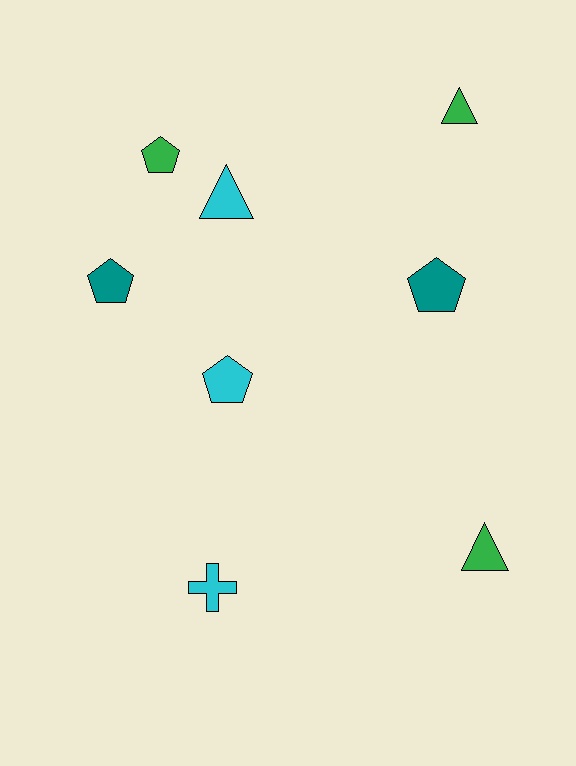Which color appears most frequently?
Green, with 3 objects.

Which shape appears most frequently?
Pentagon, with 4 objects.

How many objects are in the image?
There are 8 objects.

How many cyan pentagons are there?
There is 1 cyan pentagon.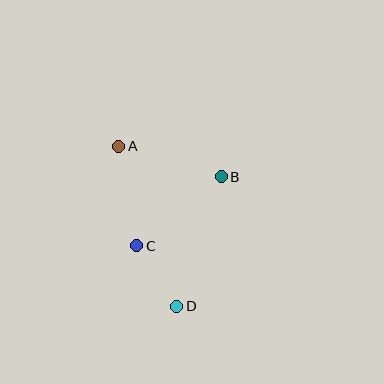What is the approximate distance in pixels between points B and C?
The distance between B and C is approximately 109 pixels.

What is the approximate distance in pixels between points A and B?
The distance between A and B is approximately 107 pixels.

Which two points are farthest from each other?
Points A and D are farthest from each other.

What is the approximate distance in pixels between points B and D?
The distance between B and D is approximately 137 pixels.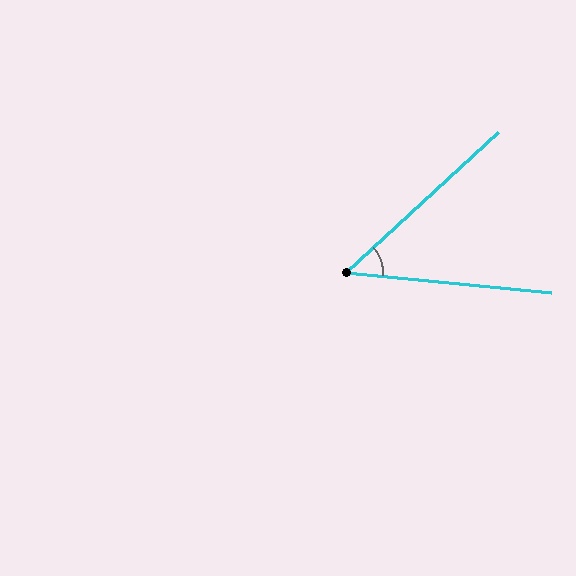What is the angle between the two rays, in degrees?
Approximately 48 degrees.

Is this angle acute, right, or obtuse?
It is acute.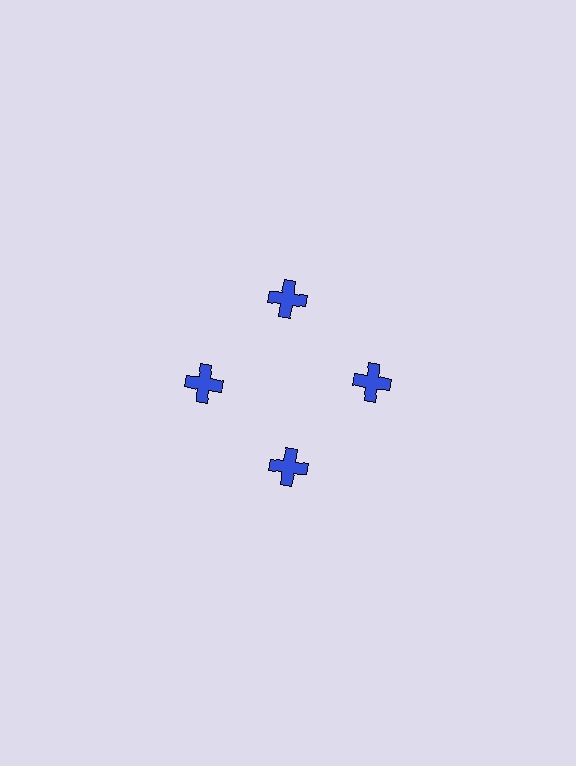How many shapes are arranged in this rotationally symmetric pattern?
There are 4 shapes, arranged in 4 groups of 1.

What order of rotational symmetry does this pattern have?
This pattern has 4-fold rotational symmetry.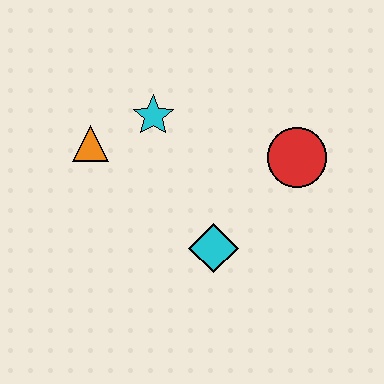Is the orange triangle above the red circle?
Yes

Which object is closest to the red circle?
The cyan diamond is closest to the red circle.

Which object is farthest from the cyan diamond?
The orange triangle is farthest from the cyan diamond.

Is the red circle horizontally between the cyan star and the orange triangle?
No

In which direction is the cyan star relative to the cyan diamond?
The cyan star is above the cyan diamond.